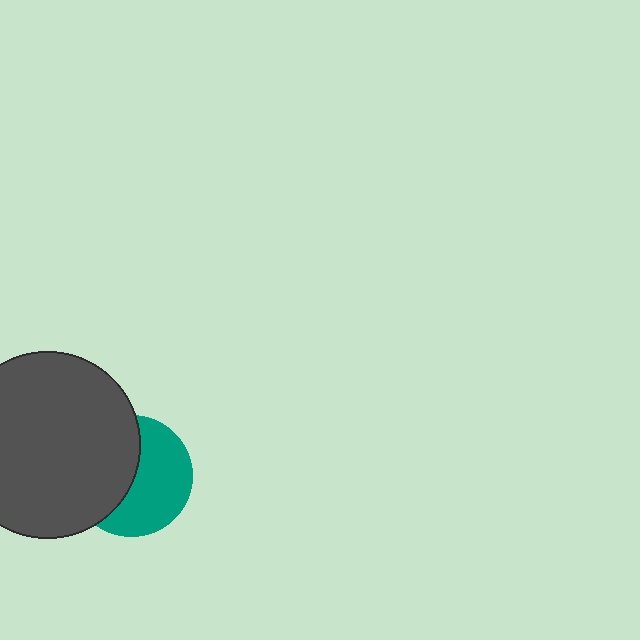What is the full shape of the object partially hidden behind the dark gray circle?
The partially hidden object is a teal circle.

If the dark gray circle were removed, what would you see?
You would see the complete teal circle.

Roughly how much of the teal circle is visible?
About half of it is visible (roughly 53%).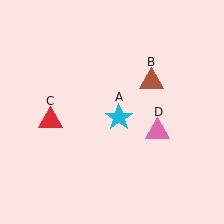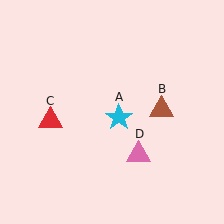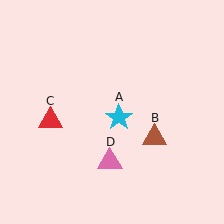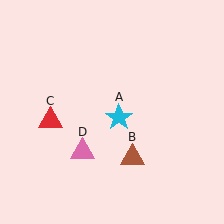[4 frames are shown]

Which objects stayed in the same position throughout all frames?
Cyan star (object A) and red triangle (object C) remained stationary.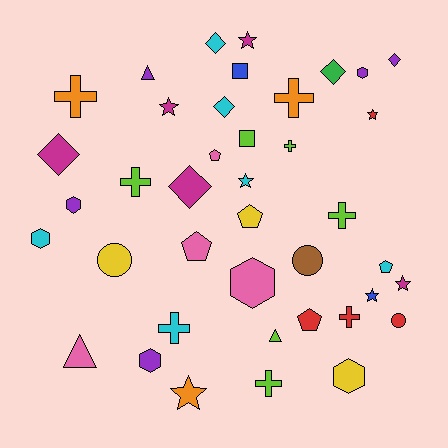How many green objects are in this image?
There is 1 green object.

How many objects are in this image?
There are 40 objects.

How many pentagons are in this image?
There are 5 pentagons.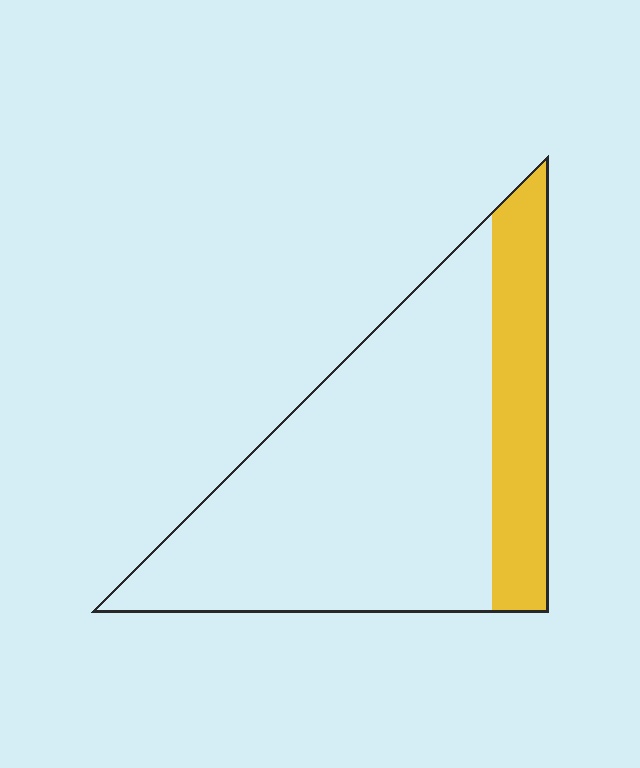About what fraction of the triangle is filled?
About one quarter (1/4).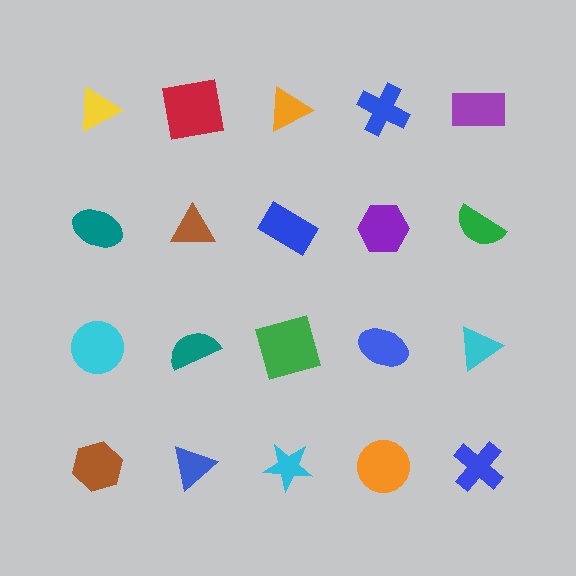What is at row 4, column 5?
A blue cross.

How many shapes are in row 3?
5 shapes.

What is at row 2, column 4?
A purple hexagon.